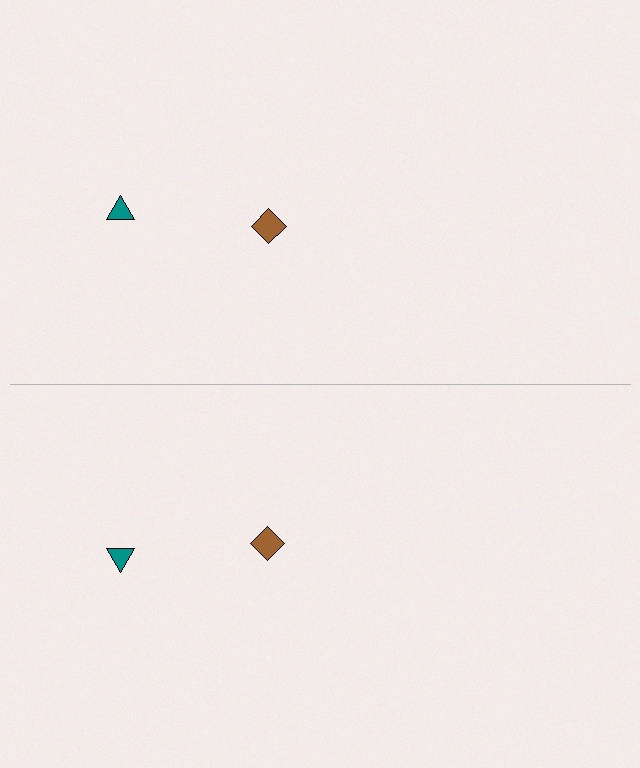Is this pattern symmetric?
Yes, this pattern has bilateral (reflection) symmetry.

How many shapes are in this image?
There are 4 shapes in this image.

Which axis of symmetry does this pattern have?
The pattern has a horizontal axis of symmetry running through the center of the image.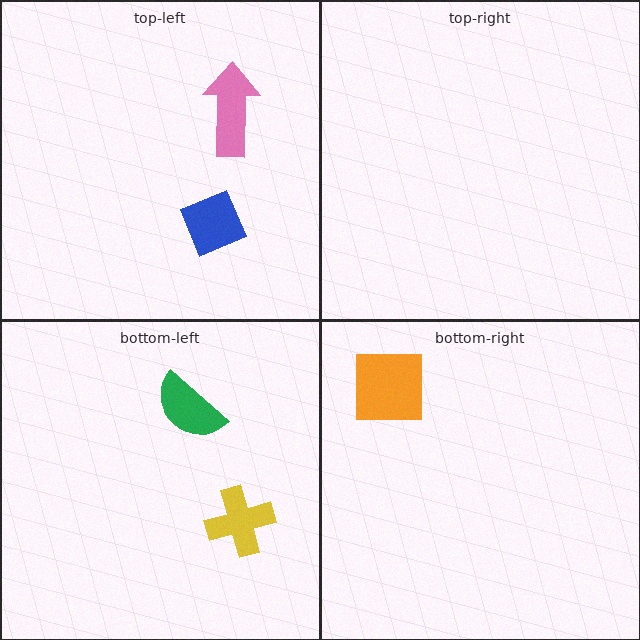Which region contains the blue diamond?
The top-left region.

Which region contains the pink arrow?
The top-left region.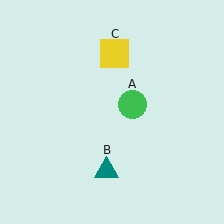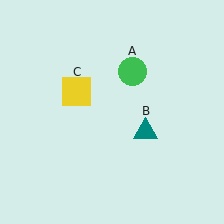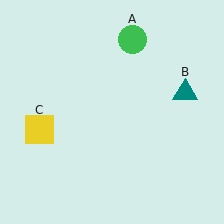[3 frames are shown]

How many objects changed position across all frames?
3 objects changed position: green circle (object A), teal triangle (object B), yellow square (object C).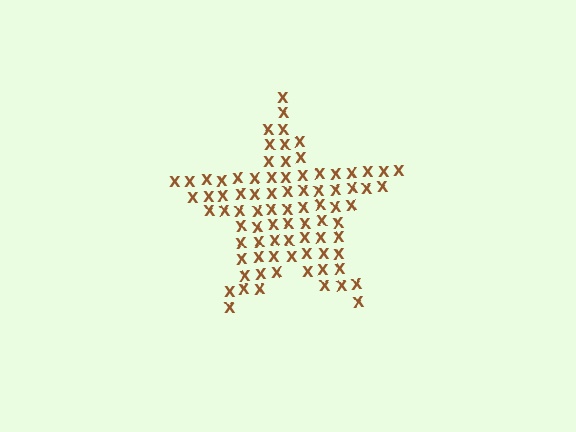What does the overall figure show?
The overall figure shows a star.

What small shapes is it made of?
It is made of small letter X's.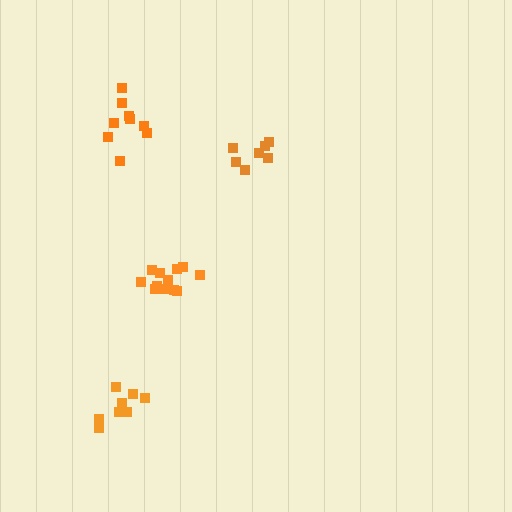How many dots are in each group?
Group 1: 12 dots, Group 2: 7 dots, Group 3: 8 dots, Group 4: 9 dots (36 total).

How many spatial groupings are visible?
There are 4 spatial groupings.